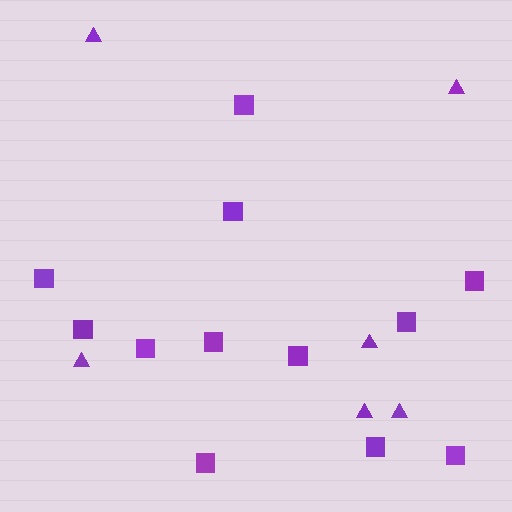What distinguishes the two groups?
There are 2 groups: one group of squares (12) and one group of triangles (6).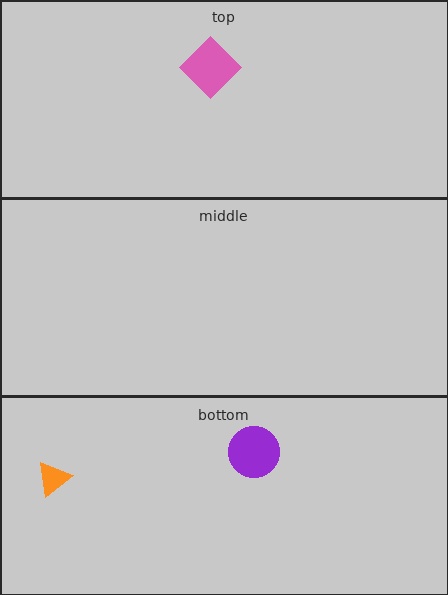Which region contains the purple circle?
The bottom region.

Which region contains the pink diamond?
The top region.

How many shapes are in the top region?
1.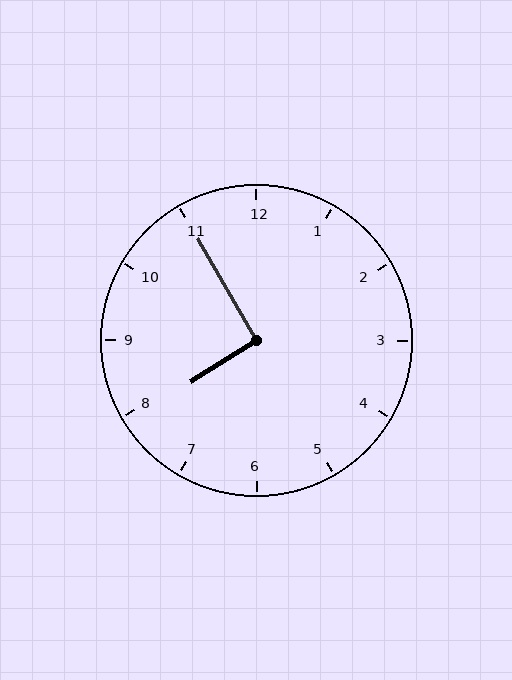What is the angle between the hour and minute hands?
Approximately 92 degrees.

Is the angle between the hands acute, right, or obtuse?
It is right.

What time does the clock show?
7:55.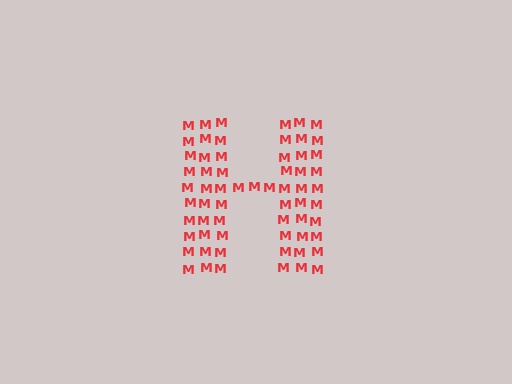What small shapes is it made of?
It is made of small letter M's.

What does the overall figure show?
The overall figure shows the letter H.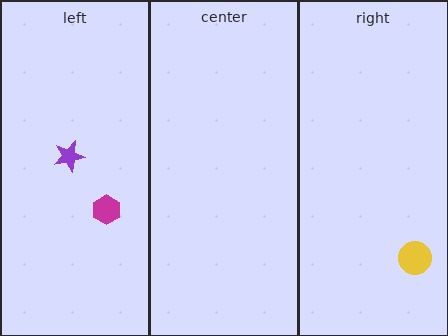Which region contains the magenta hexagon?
The left region.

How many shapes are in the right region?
1.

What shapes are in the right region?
The yellow circle.